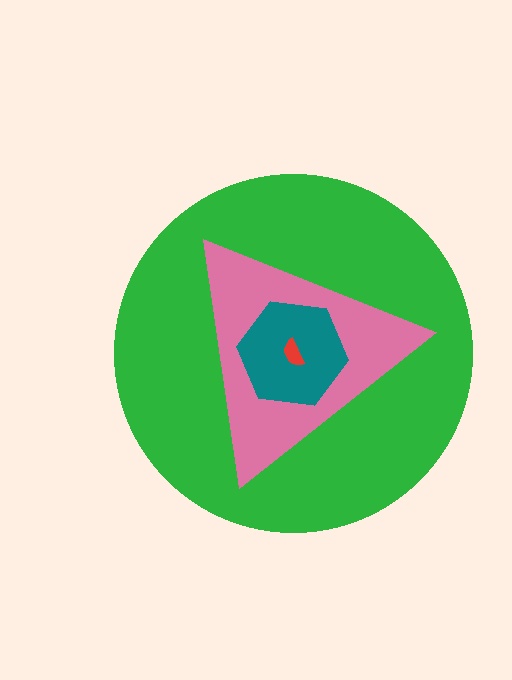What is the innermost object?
The red semicircle.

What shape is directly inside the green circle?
The pink triangle.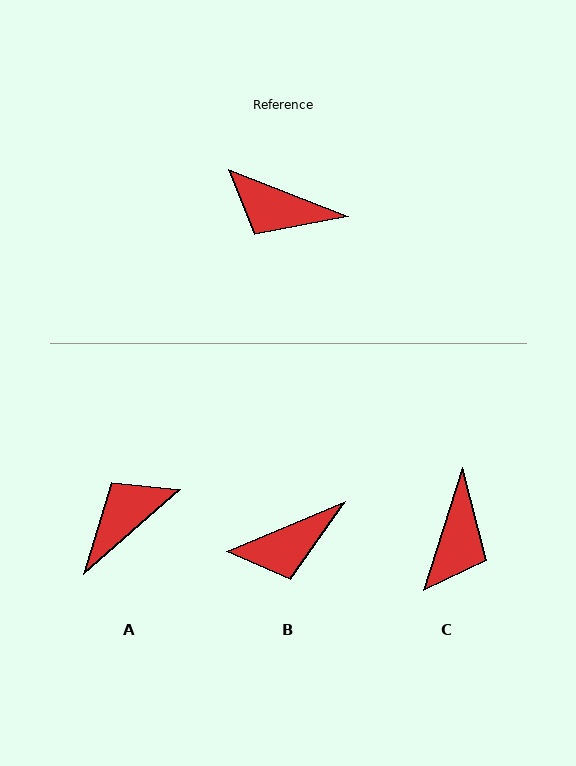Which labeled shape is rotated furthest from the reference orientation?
A, about 118 degrees away.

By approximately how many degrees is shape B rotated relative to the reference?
Approximately 45 degrees counter-clockwise.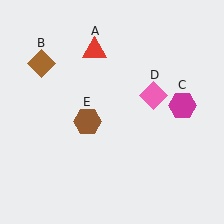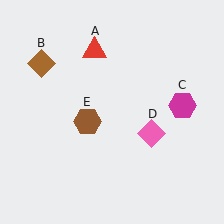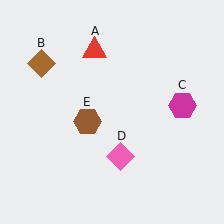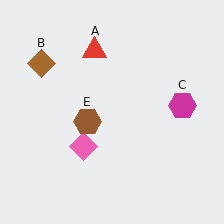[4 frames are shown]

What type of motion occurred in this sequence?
The pink diamond (object D) rotated clockwise around the center of the scene.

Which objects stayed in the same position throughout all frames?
Red triangle (object A) and brown diamond (object B) and magenta hexagon (object C) and brown hexagon (object E) remained stationary.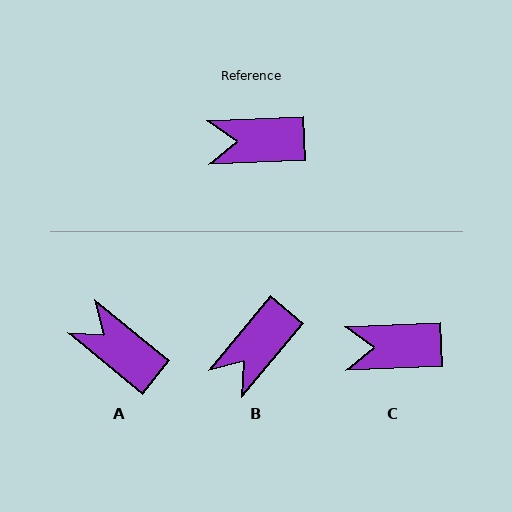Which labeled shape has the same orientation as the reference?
C.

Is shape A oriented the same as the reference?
No, it is off by about 42 degrees.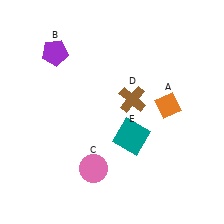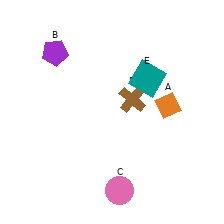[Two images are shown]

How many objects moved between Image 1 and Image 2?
2 objects moved between the two images.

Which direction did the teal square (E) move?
The teal square (E) moved up.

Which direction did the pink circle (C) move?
The pink circle (C) moved right.